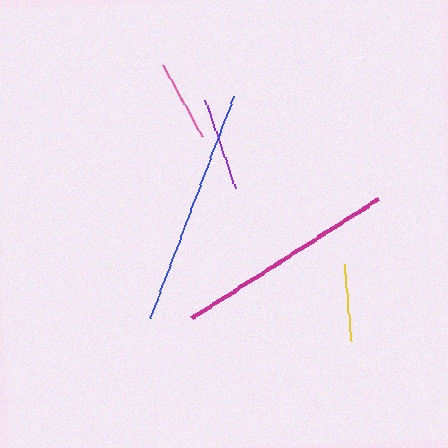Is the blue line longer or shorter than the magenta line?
The blue line is longer than the magenta line.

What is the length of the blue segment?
The blue segment is approximately 237 pixels long.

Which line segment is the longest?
The blue line is the longest at approximately 237 pixels.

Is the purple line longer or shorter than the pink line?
The purple line is longer than the pink line.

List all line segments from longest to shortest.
From longest to shortest: blue, magenta, purple, pink, yellow.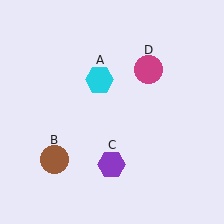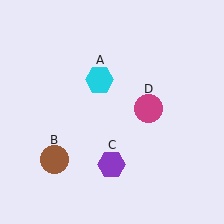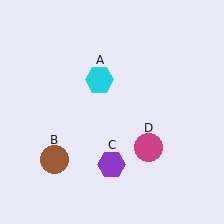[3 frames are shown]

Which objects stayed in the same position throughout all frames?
Cyan hexagon (object A) and brown circle (object B) and purple hexagon (object C) remained stationary.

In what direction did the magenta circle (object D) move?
The magenta circle (object D) moved down.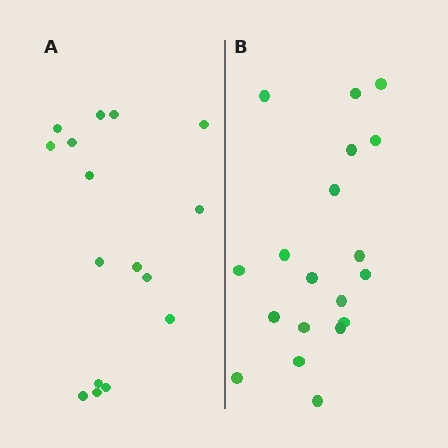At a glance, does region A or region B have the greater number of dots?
Region B (the right region) has more dots.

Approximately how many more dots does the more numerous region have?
Region B has just a few more — roughly 2 or 3 more dots than region A.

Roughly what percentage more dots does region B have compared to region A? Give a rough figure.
About 20% more.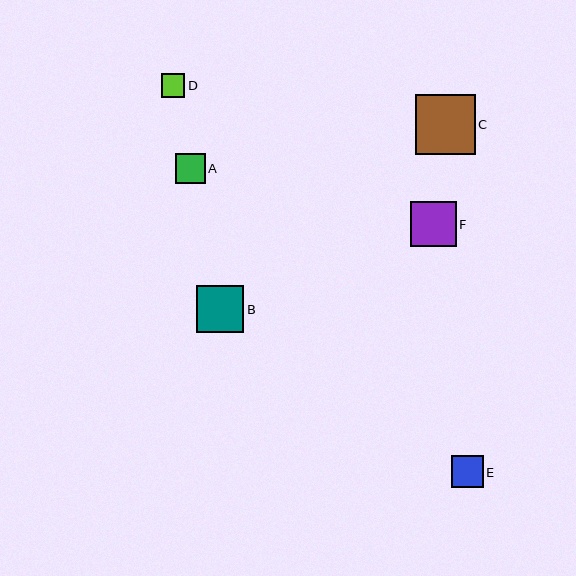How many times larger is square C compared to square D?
Square C is approximately 2.6 times the size of square D.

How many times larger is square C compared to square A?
Square C is approximately 2.0 times the size of square A.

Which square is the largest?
Square C is the largest with a size of approximately 60 pixels.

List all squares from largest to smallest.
From largest to smallest: C, B, F, E, A, D.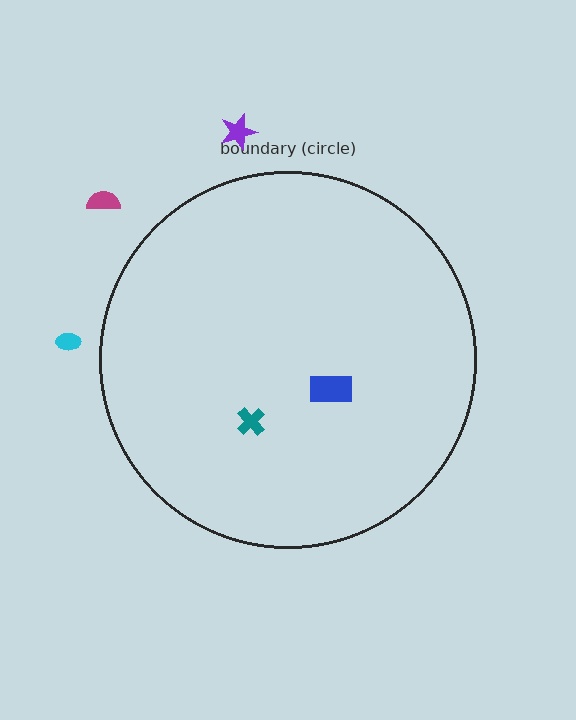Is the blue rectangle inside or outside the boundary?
Inside.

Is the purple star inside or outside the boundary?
Outside.